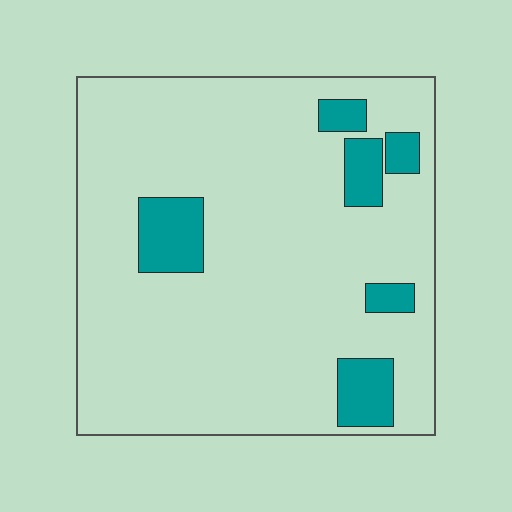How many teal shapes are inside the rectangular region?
6.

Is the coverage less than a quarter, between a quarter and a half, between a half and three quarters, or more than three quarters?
Less than a quarter.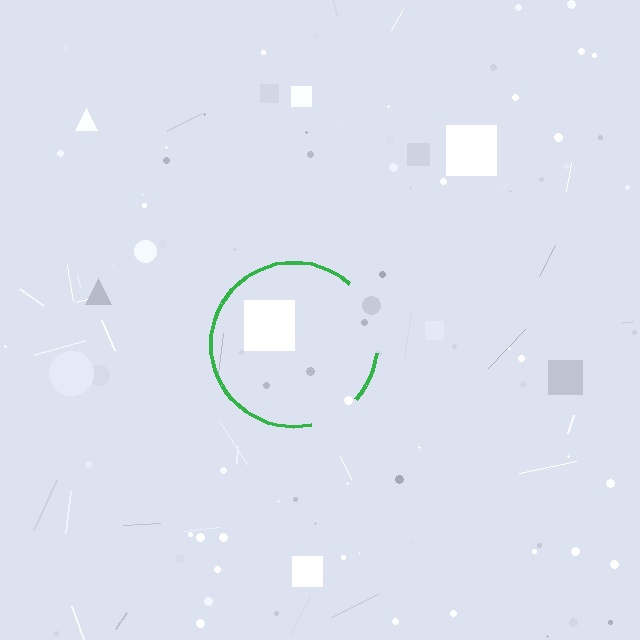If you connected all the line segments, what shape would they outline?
They would outline a circle.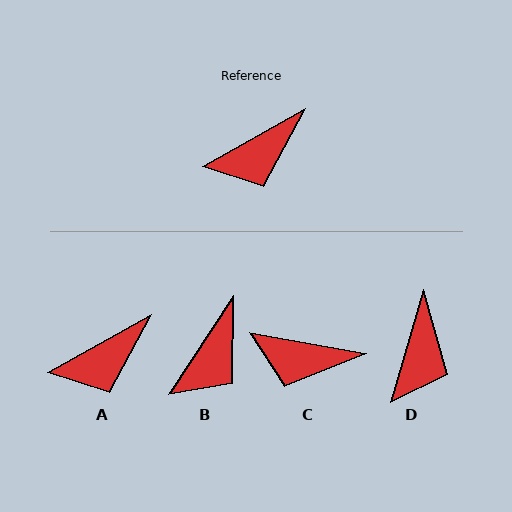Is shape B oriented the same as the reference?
No, it is off by about 27 degrees.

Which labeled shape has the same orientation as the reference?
A.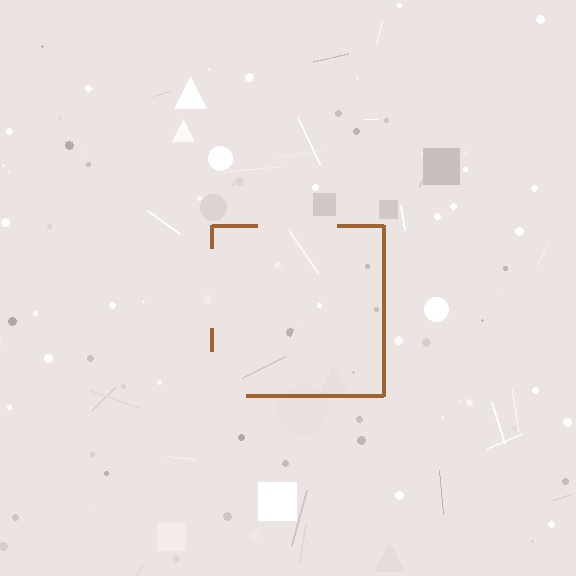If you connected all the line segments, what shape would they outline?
They would outline a square.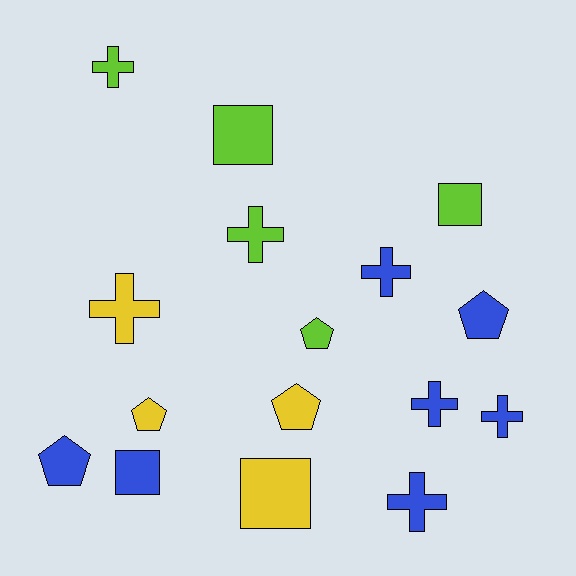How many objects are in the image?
There are 16 objects.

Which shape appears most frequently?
Cross, with 7 objects.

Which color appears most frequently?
Blue, with 7 objects.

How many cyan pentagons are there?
There are no cyan pentagons.